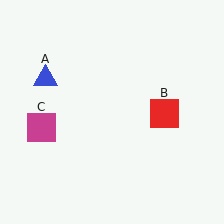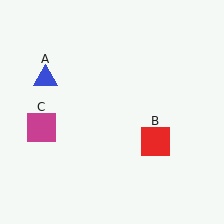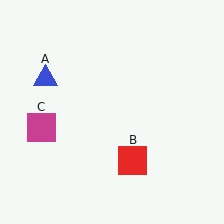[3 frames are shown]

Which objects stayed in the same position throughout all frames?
Blue triangle (object A) and magenta square (object C) remained stationary.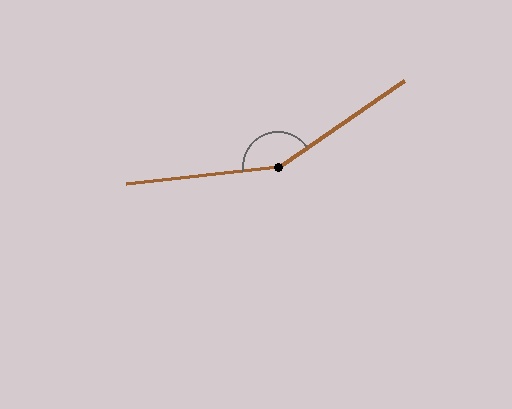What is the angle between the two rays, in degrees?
Approximately 152 degrees.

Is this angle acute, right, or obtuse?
It is obtuse.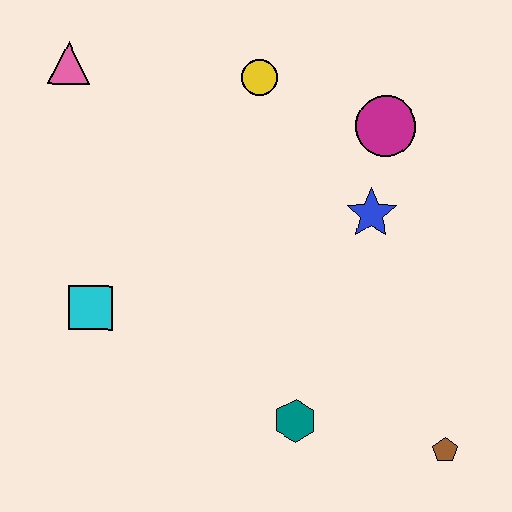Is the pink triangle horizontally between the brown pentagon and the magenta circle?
No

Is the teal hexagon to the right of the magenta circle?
No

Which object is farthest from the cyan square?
The brown pentagon is farthest from the cyan square.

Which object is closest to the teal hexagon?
The brown pentagon is closest to the teal hexagon.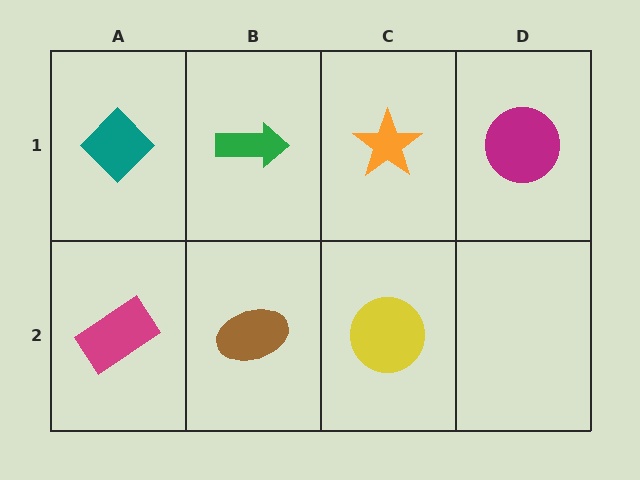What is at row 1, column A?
A teal diamond.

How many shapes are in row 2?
3 shapes.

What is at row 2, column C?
A yellow circle.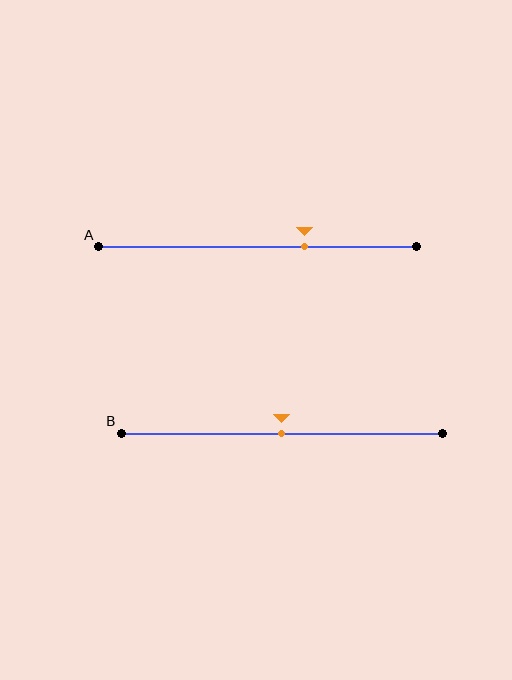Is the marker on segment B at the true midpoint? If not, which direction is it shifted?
Yes, the marker on segment B is at the true midpoint.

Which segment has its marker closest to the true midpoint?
Segment B has its marker closest to the true midpoint.